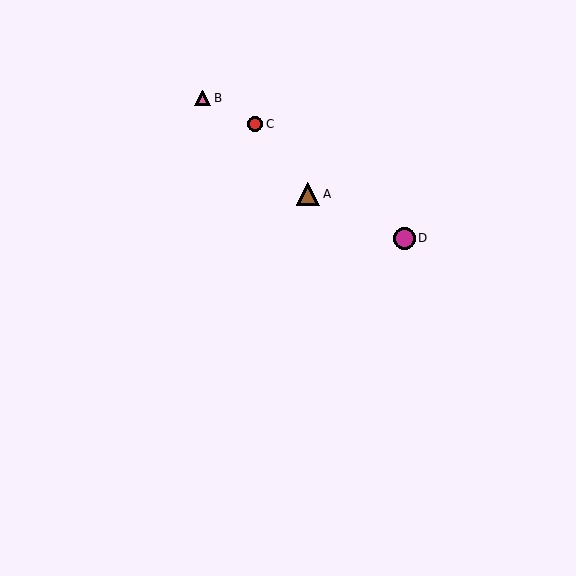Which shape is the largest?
The brown triangle (labeled A) is the largest.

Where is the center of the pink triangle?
The center of the pink triangle is at (203, 98).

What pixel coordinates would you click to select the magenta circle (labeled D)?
Click at (405, 238) to select the magenta circle D.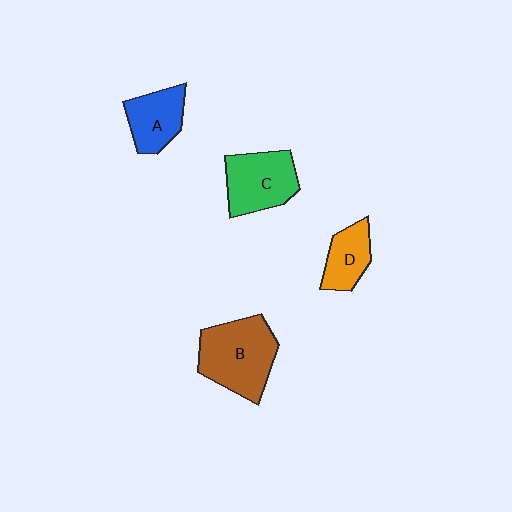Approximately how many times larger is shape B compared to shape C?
Approximately 1.3 times.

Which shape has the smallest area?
Shape D (orange).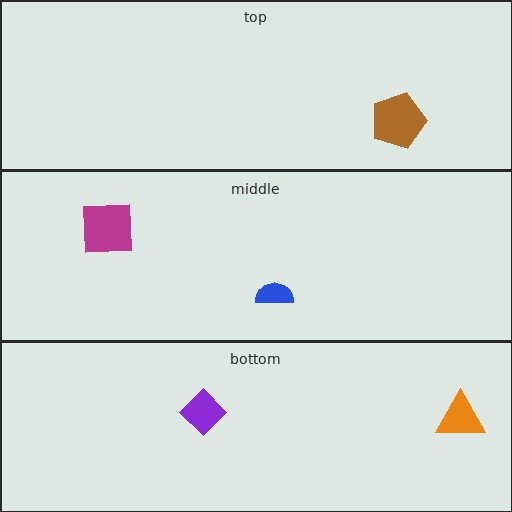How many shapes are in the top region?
1.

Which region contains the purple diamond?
The bottom region.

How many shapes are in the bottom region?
2.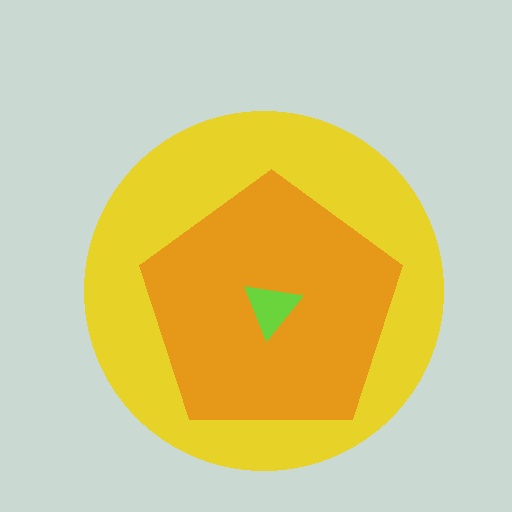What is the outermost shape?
The yellow circle.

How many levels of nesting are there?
3.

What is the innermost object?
The lime triangle.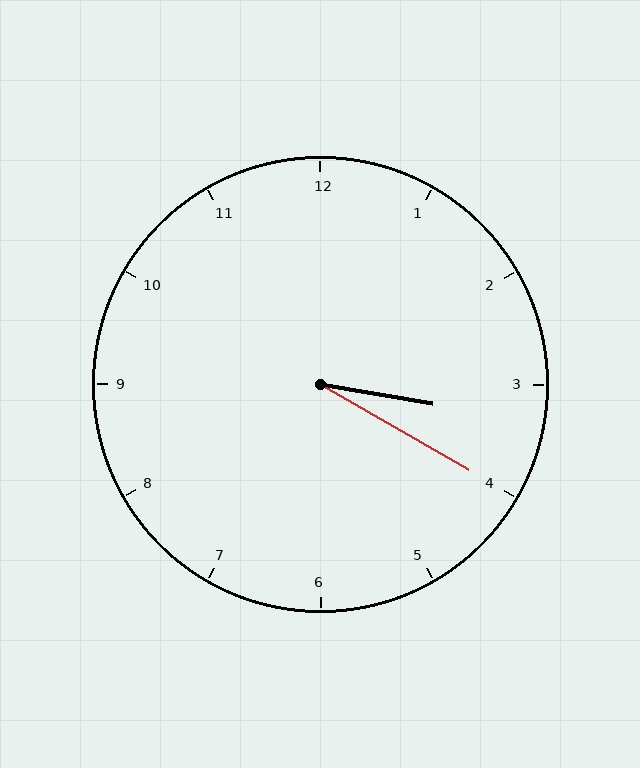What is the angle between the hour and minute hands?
Approximately 20 degrees.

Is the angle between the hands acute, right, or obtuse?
It is acute.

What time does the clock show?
3:20.